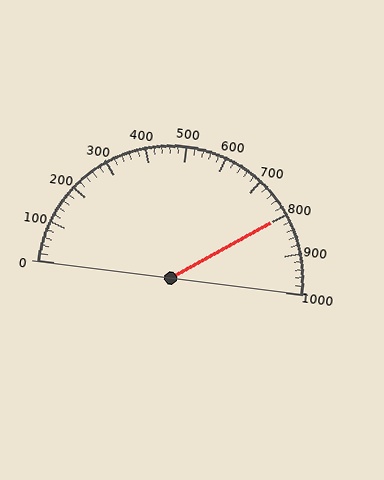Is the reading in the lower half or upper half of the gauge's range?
The reading is in the upper half of the range (0 to 1000).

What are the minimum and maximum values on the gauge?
The gauge ranges from 0 to 1000.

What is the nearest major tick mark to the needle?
The nearest major tick mark is 800.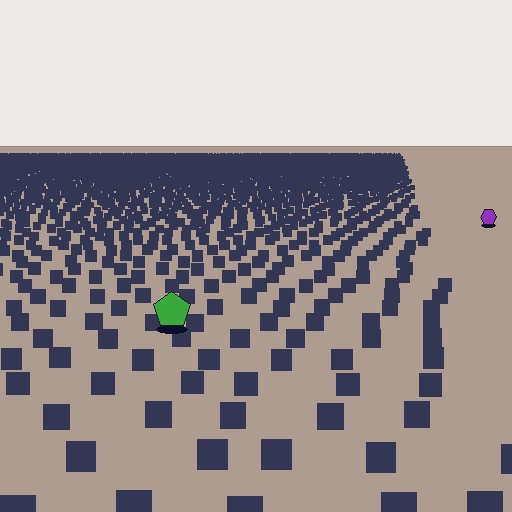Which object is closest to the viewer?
The green pentagon is closest. The texture marks near it are larger and more spread out.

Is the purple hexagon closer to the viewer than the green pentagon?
No. The green pentagon is closer — you can tell from the texture gradient: the ground texture is coarser near it.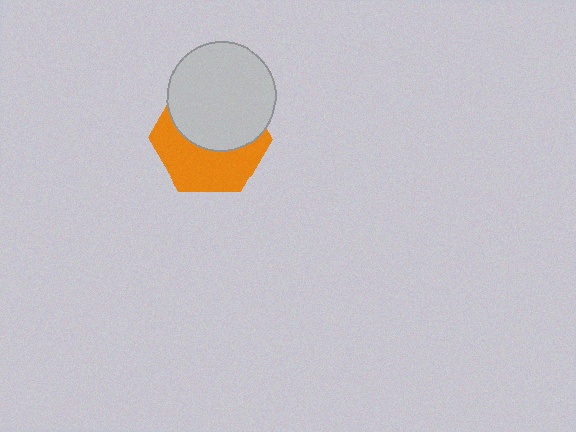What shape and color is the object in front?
The object in front is a light gray circle.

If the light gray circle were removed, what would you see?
You would see the complete orange hexagon.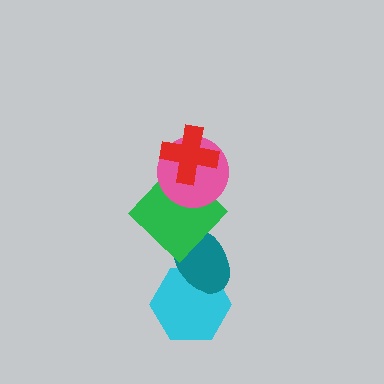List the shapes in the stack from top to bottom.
From top to bottom: the red cross, the pink circle, the green diamond, the teal ellipse, the cyan hexagon.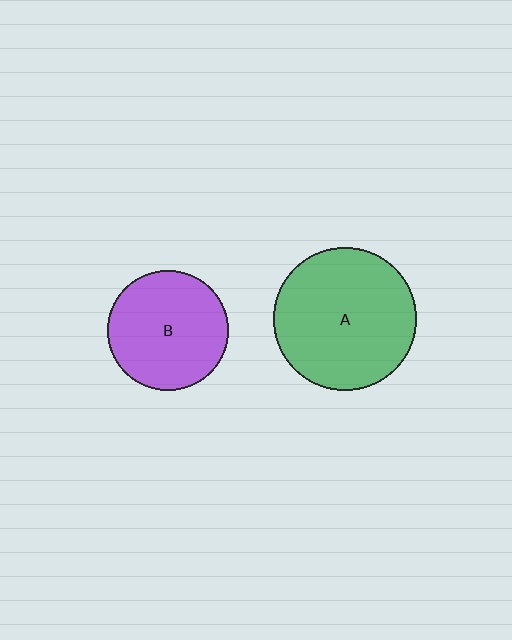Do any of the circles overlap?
No, none of the circles overlap.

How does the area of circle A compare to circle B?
Approximately 1.4 times.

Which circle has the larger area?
Circle A (green).